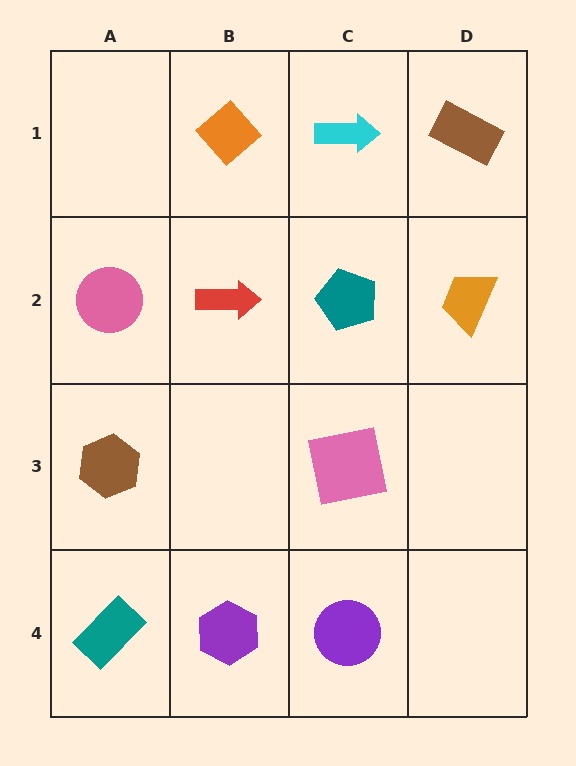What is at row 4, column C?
A purple circle.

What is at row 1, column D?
A brown rectangle.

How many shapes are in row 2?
4 shapes.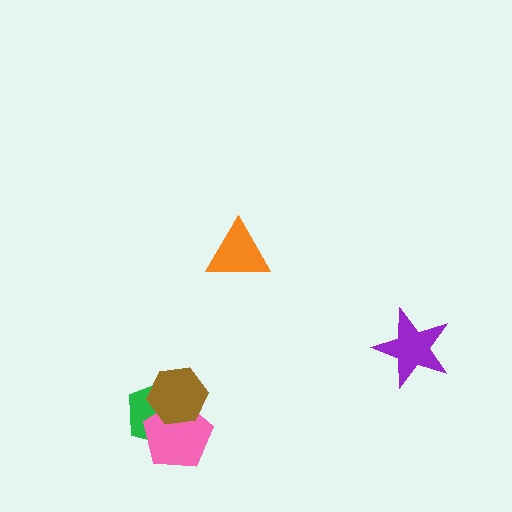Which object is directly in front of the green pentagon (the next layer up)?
The pink pentagon is directly in front of the green pentagon.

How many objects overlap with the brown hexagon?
2 objects overlap with the brown hexagon.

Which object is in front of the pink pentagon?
The brown hexagon is in front of the pink pentagon.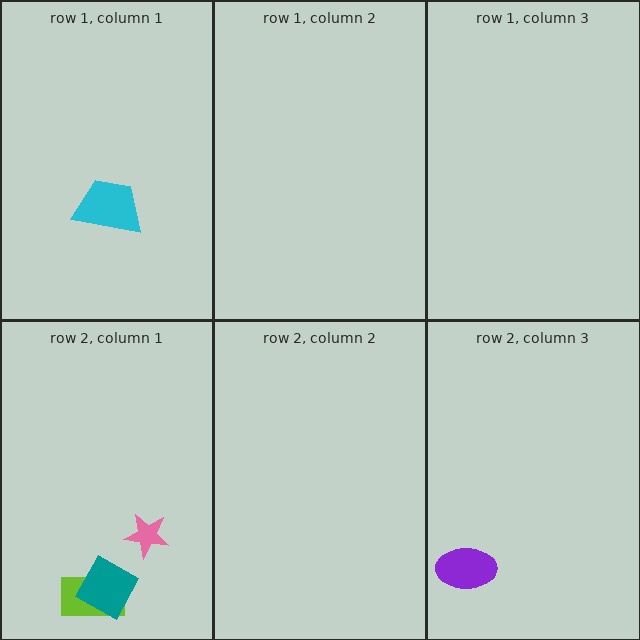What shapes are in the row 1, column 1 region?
The cyan trapezoid.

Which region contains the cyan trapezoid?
The row 1, column 1 region.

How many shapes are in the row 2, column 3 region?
1.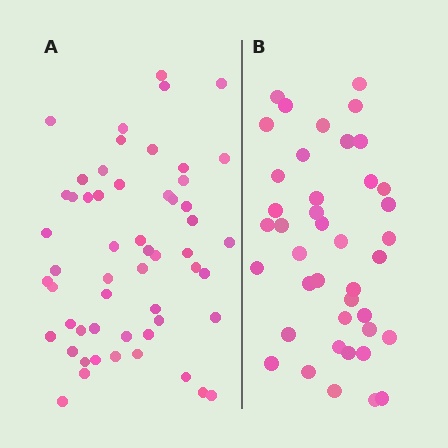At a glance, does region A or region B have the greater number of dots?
Region A (the left region) has more dots.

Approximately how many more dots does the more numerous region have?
Region A has approximately 15 more dots than region B.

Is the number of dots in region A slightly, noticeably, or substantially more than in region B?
Region A has noticeably more, but not dramatically so. The ratio is roughly 1.3 to 1.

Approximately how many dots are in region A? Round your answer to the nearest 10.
About 60 dots. (The exact count is 55, which rounds to 60.)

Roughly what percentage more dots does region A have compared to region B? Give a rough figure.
About 35% more.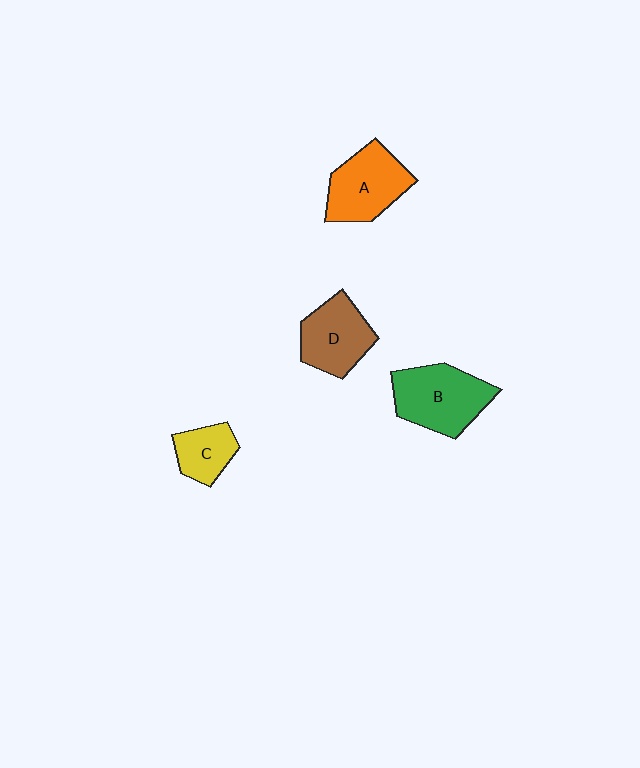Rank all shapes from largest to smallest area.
From largest to smallest: B (green), A (orange), D (brown), C (yellow).